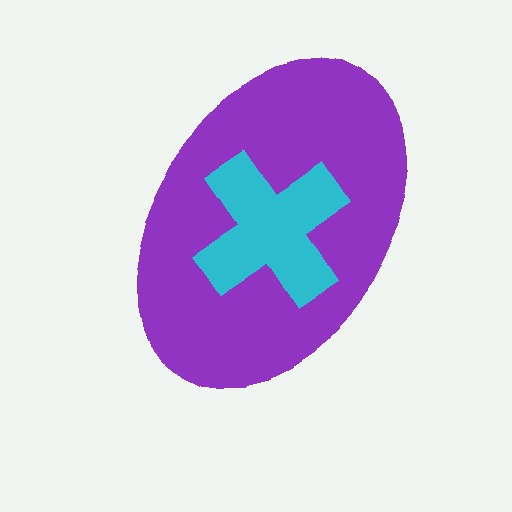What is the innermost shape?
The cyan cross.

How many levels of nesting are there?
2.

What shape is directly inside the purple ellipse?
The cyan cross.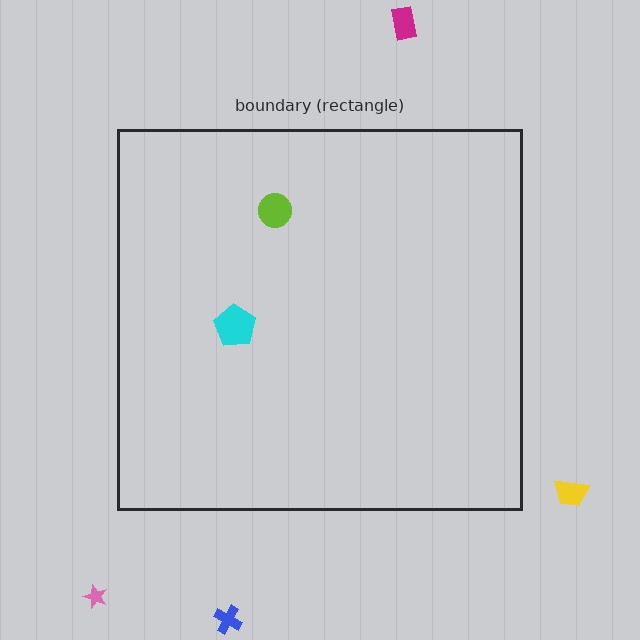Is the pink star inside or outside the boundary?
Outside.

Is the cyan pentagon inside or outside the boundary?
Inside.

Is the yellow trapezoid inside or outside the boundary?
Outside.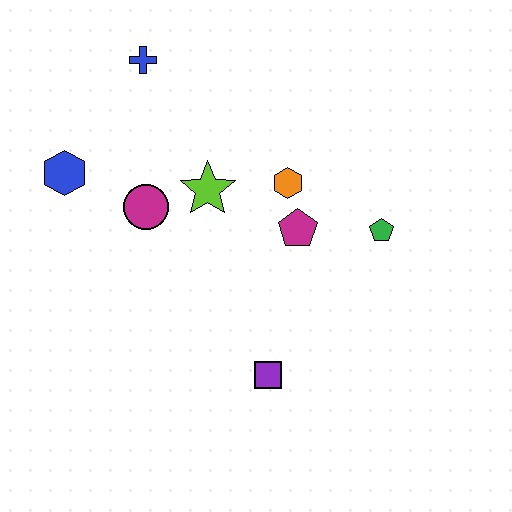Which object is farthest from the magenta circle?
The green pentagon is farthest from the magenta circle.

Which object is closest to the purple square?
The magenta pentagon is closest to the purple square.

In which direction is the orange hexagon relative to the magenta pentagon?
The orange hexagon is above the magenta pentagon.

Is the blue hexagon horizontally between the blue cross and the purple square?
No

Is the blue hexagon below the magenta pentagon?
No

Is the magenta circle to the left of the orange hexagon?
Yes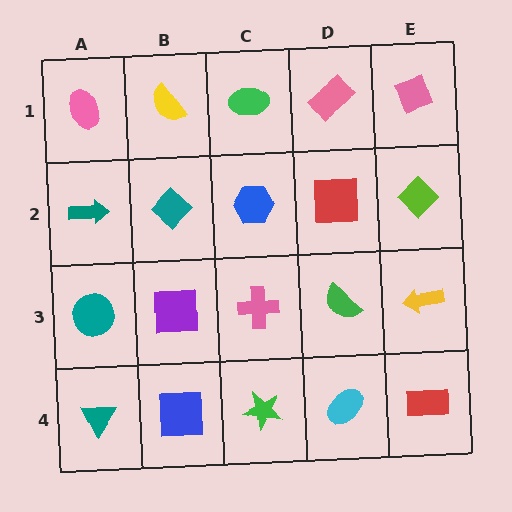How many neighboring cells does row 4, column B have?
3.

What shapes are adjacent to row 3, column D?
A red square (row 2, column D), a cyan ellipse (row 4, column D), a pink cross (row 3, column C), a yellow arrow (row 3, column E).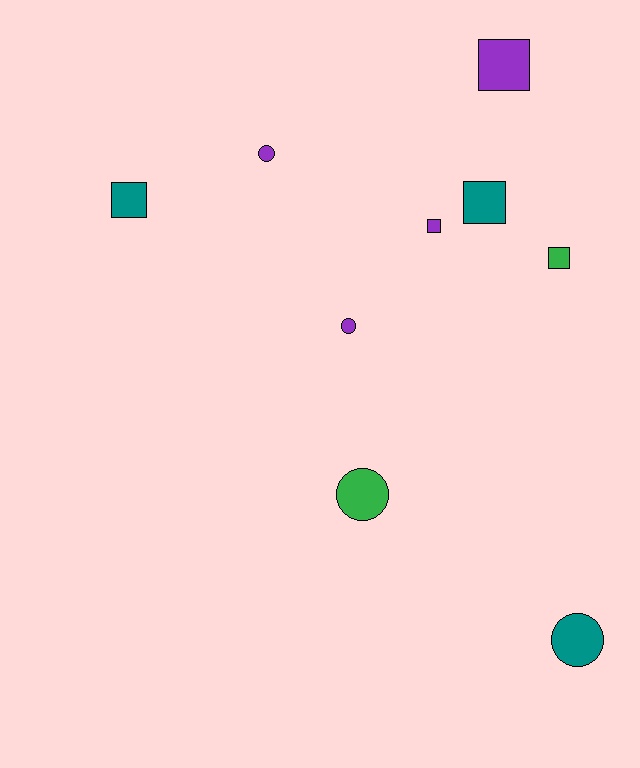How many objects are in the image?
There are 9 objects.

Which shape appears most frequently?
Square, with 5 objects.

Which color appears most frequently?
Purple, with 4 objects.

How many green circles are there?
There is 1 green circle.